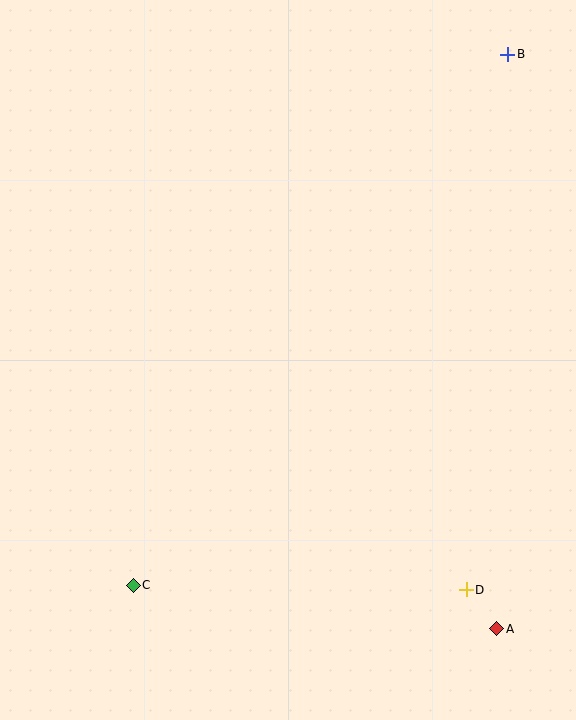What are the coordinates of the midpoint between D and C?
The midpoint between D and C is at (300, 587).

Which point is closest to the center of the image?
Point C at (133, 585) is closest to the center.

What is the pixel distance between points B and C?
The distance between B and C is 649 pixels.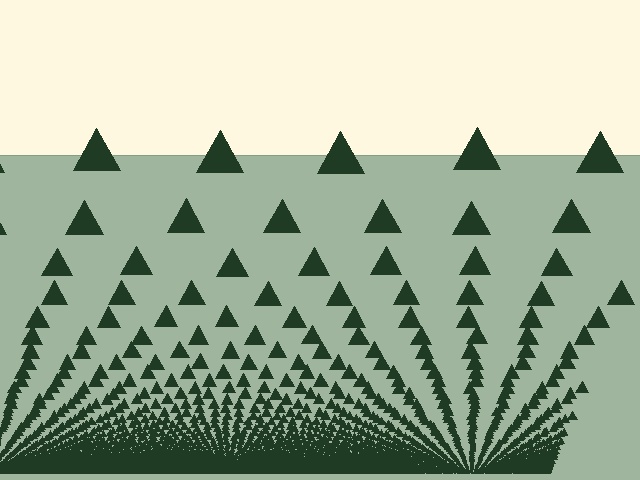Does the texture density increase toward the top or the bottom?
Density increases toward the bottom.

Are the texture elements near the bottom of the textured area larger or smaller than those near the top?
Smaller. The gradient is inverted — elements near the bottom are smaller and denser.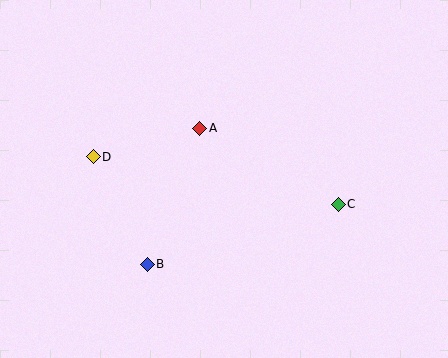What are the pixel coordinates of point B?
Point B is at (147, 264).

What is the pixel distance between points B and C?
The distance between B and C is 200 pixels.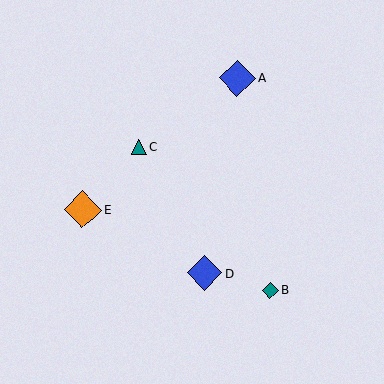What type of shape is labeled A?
Shape A is a blue diamond.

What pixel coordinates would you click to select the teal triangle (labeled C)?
Click at (138, 147) to select the teal triangle C.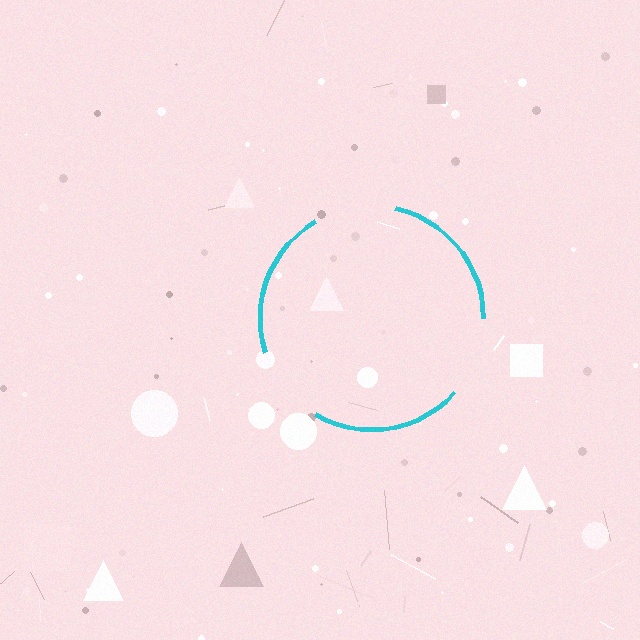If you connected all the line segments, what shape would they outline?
They would outline a circle.